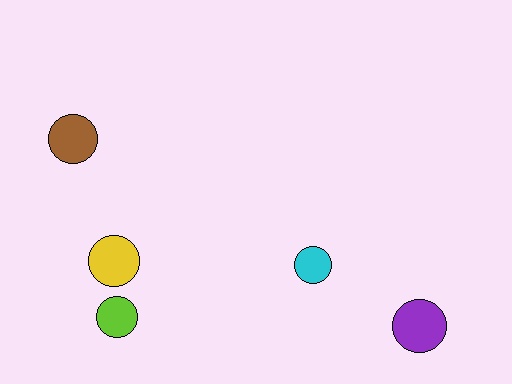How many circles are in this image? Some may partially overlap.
There are 5 circles.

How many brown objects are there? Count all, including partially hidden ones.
There is 1 brown object.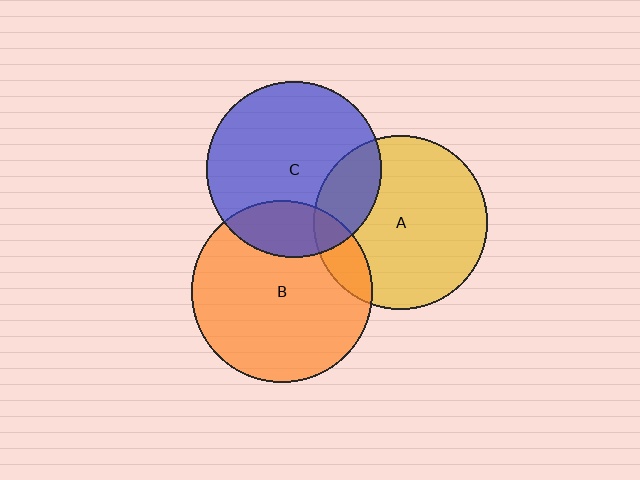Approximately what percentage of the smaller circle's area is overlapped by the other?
Approximately 15%.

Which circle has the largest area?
Circle B (orange).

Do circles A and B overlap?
Yes.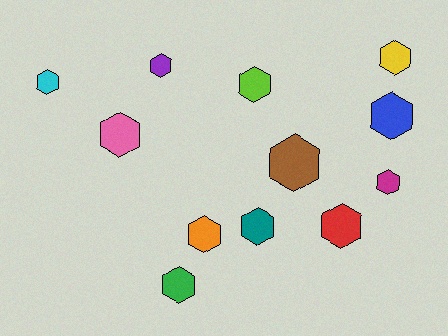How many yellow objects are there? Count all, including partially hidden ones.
There is 1 yellow object.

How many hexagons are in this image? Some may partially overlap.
There are 12 hexagons.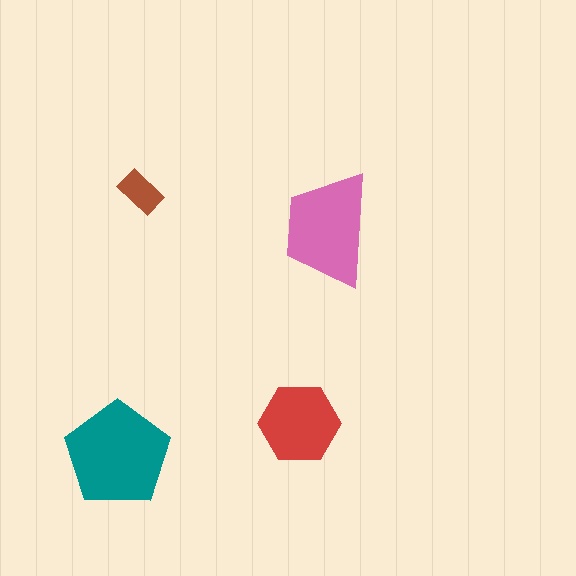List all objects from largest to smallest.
The teal pentagon, the pink trapezoid, the red hexagon, the brown rectangle.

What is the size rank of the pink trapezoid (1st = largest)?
2nd.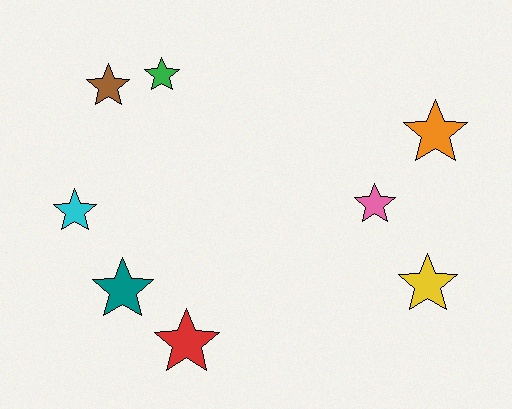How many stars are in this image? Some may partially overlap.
There are 8 stars.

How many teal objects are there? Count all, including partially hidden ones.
There is 1 teal object.